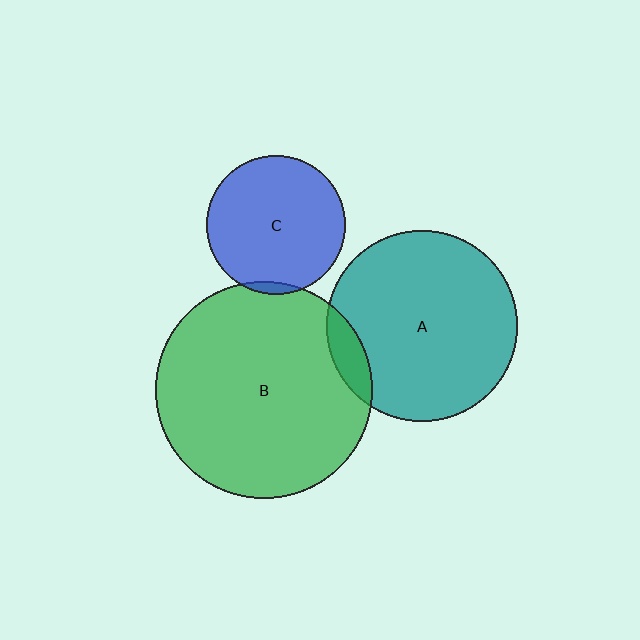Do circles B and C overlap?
Yes.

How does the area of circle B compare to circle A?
Approximately 1.3 times.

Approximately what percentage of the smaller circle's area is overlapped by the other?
Approximately 5%.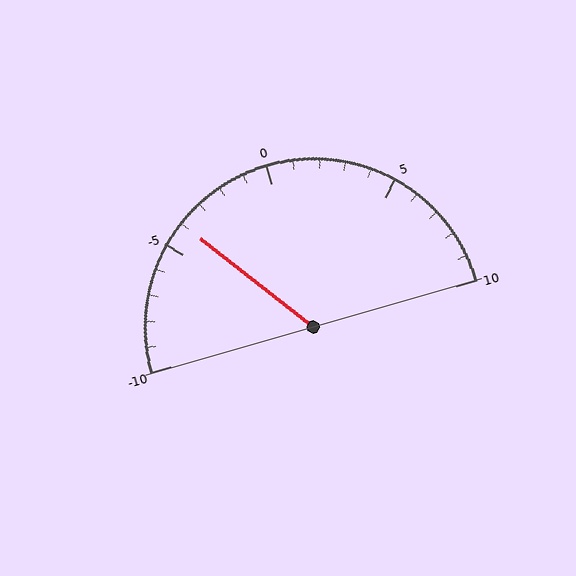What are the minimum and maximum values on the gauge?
The gauge ranges from -10 to 10.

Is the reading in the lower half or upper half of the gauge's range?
The reading is in the lower half of the range (-10 to 10).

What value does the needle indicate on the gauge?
The needle indicates approximately -4.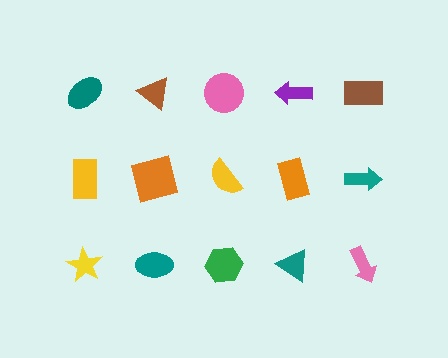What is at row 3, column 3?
A green hexagon.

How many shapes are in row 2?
5 shapes.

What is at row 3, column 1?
A yellow star.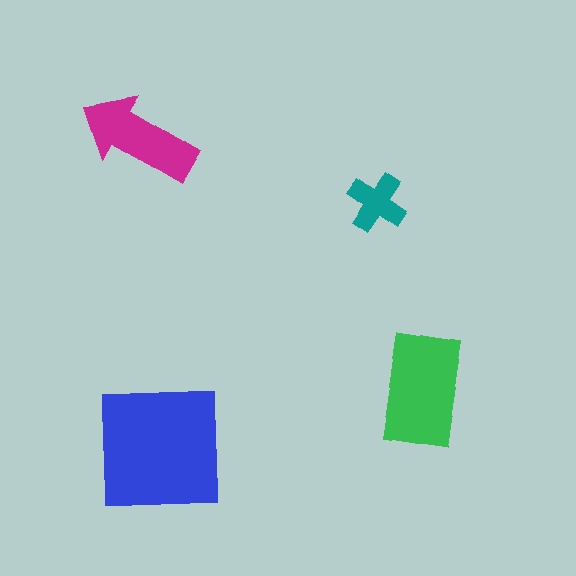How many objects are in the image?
There are 4 objects in the image.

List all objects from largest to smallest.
The blue square, the green rectangle, the magenta arrow, the teal cross.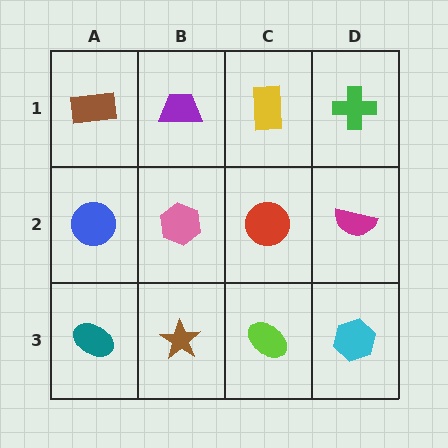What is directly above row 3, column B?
A pink hexagon.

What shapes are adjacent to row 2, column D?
A green cross (row 1, column D), a cyan hexagon (row 3, column D), a red circle (row 2, column C).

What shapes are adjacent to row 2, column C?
A yellow rectangle (row 1, column C), a lime ellipse (row 3, column C), a pink hexagon (row 2, column B), a magenta semicircle (row 2, column D).